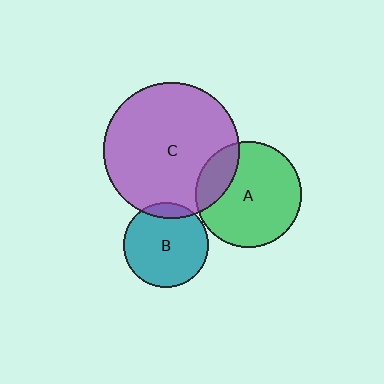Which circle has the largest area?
Circle C (purple).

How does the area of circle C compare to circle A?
Approximately 1.6 times.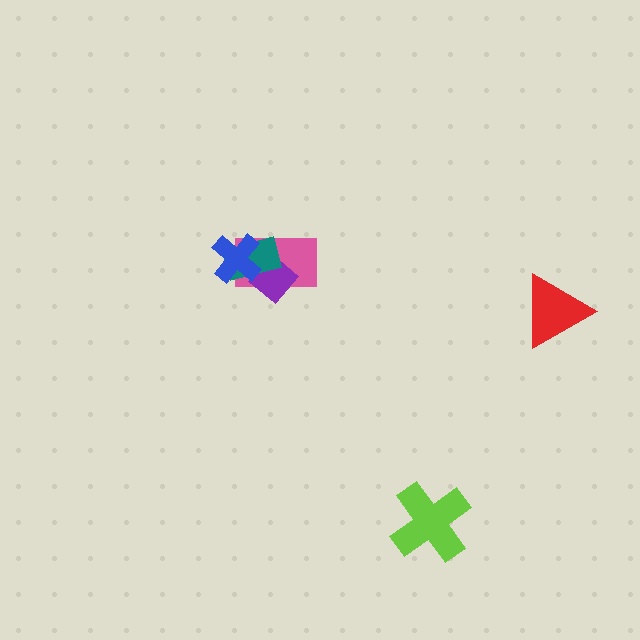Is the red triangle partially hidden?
No, no other shape covers it.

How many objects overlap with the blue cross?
3 objects overlap with the blue cross.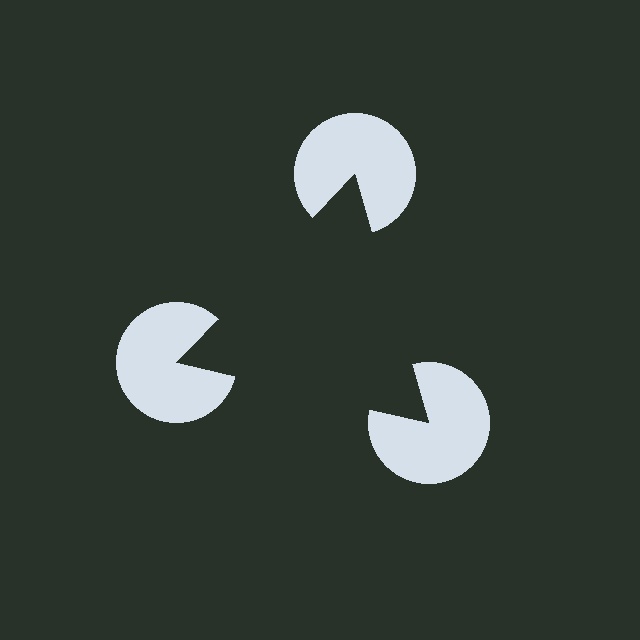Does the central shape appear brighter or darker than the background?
It typically appears slightly darker than the background, even though no actual brightness change is drawn.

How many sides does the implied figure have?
3 sides.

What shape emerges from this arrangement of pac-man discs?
An illusory triangle — its edges are inferred from the aligned wedge cuts in the pac-man discs, not physically drawn.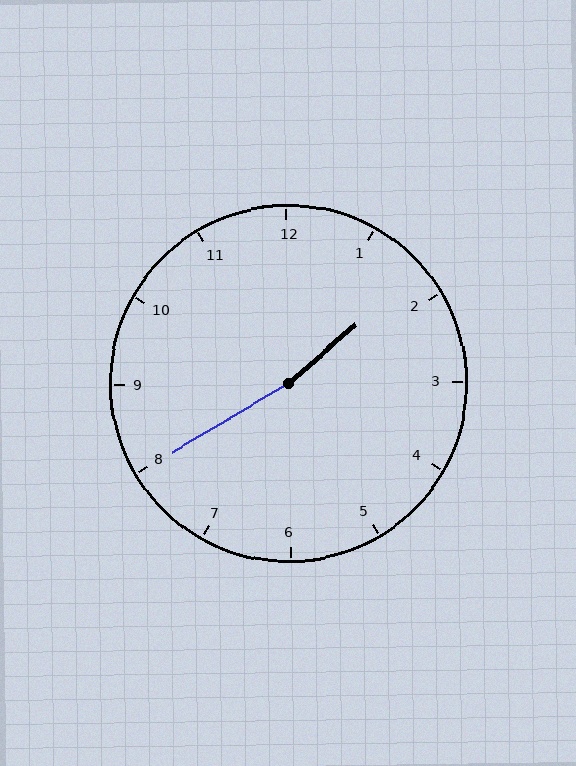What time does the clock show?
1:40.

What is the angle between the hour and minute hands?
Approximately 170 degrees.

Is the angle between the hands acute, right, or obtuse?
It is obtuse.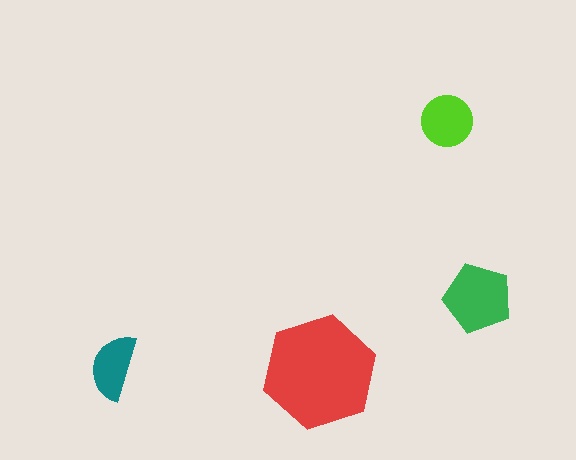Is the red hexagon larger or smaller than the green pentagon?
Larger.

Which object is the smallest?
The teal semicircle.